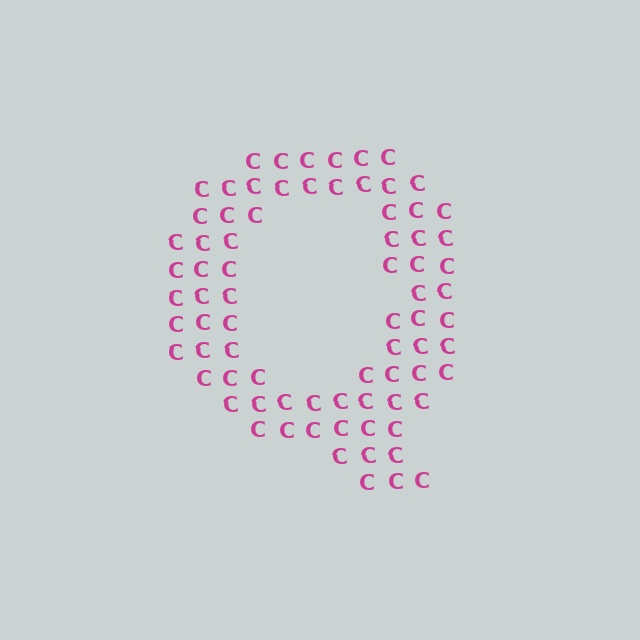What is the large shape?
The large shape is the letter Q.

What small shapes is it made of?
It is made of small letter C's.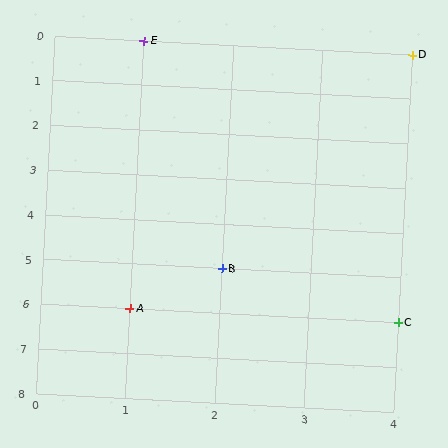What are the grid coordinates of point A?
Point A is at grid coordinates (1, 6).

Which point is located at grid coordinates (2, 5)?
Point B is at (2, 5).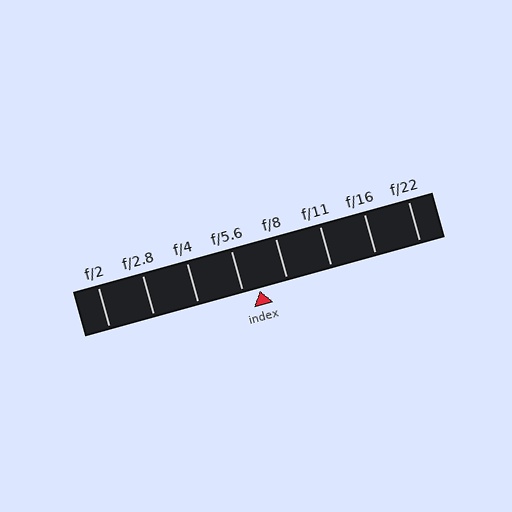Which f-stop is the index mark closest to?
The index mark is closest to f/5.6.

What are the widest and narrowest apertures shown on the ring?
The widest aperture shown is f/2 and the narrowest is f/22.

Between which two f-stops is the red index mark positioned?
The index mark is between f/5.6 and f/8.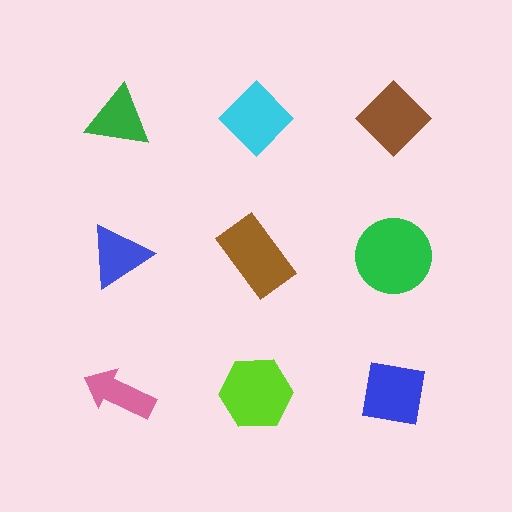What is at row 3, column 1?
A pink arrow.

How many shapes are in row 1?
3 shapes.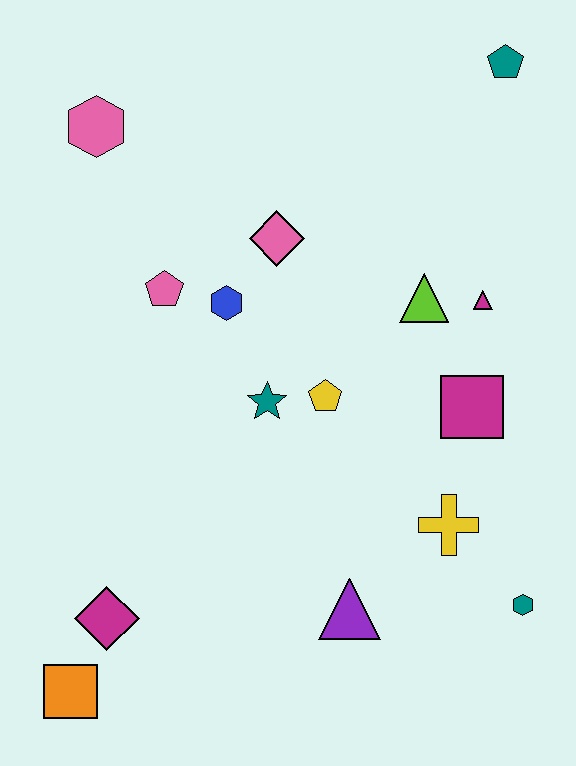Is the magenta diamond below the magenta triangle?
Yes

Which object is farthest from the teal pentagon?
The orange square is farthest from the teal pentagon.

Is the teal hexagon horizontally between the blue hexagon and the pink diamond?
No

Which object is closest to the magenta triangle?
The lime triangle is closest to the magenta triangle.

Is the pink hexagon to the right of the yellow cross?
No